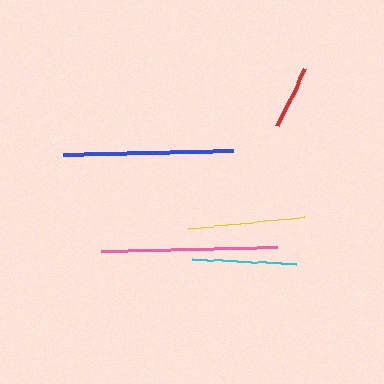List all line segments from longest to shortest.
From longest to shortest: pink, blue, yellow, cyan, red.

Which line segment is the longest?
The pink line is the longest at approximately 175 pixels.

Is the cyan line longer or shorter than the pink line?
The pink line is longer than the cyan line.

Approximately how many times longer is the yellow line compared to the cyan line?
The yellow line is approximately 1.1 times the length of the cyan line.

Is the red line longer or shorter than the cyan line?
The cyan line is longer than the red line.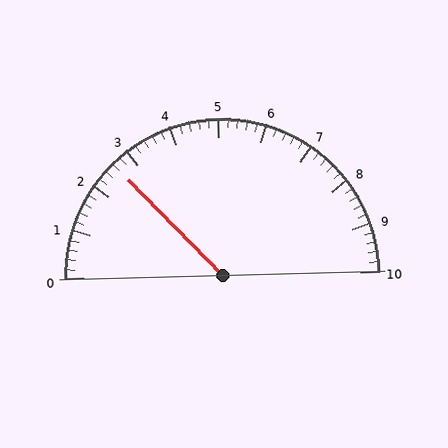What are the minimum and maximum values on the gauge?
The gauge ranges from 0 to 10.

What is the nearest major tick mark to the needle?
The nearest major tick mark is 3.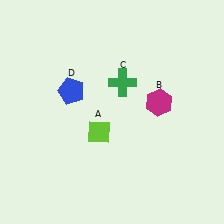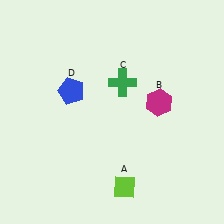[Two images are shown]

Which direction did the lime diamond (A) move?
The lime diamond (A) moved down.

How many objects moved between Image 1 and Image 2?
1 object moved between the two images.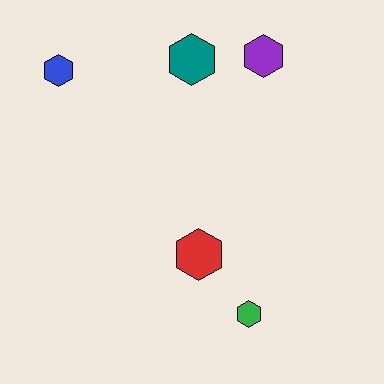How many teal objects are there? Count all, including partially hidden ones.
There is 1 teal object.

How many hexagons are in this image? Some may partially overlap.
There are 5 hexagons.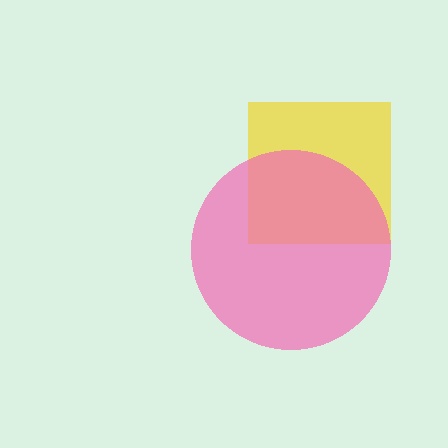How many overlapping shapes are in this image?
There are 2 overlapping shapes in the image.